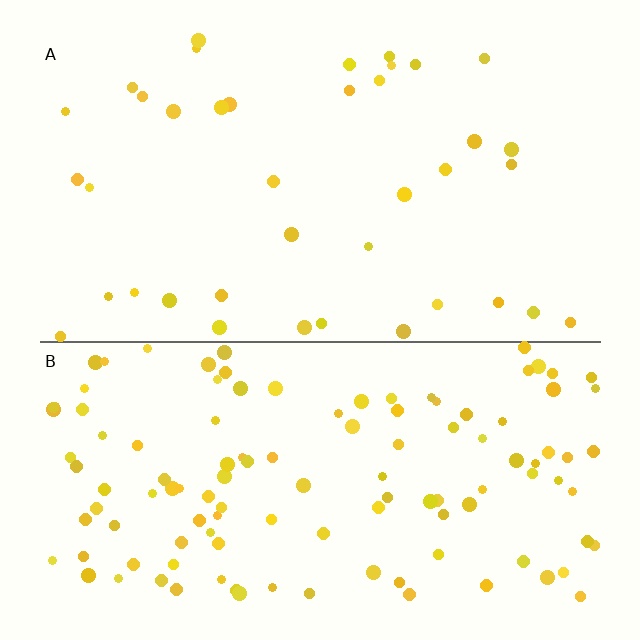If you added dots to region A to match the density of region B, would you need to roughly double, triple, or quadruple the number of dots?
Approximately triple.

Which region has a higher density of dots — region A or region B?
B (the bottom).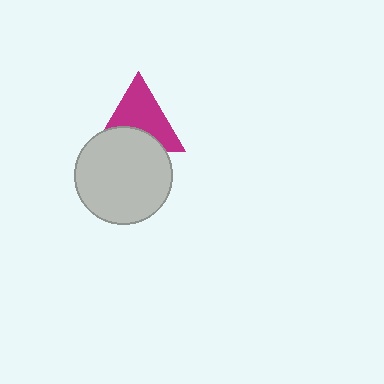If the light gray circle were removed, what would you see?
You would see the complete magenta triangle.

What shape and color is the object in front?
The object in front is a light gray circle.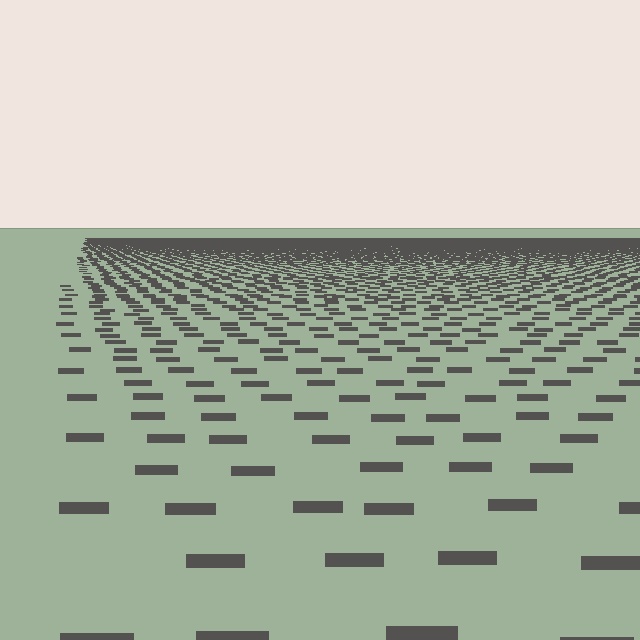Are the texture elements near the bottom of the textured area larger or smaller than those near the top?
Larger. Near the bottom, elements are closer to the viewer and appear at a bigger on-screen size.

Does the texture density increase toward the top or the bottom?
Density increases toward the top.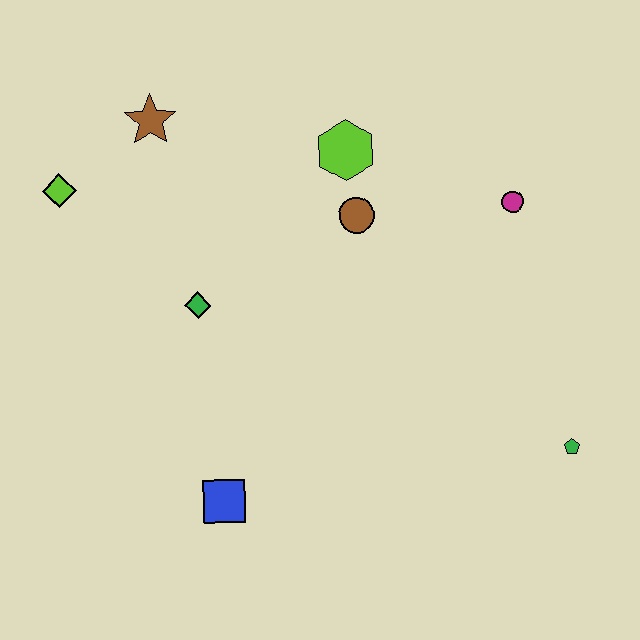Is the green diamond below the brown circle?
Yes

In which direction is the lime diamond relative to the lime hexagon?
The lime diamond is to the left of the lime hexagon.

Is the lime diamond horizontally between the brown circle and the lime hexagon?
No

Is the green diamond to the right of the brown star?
Yes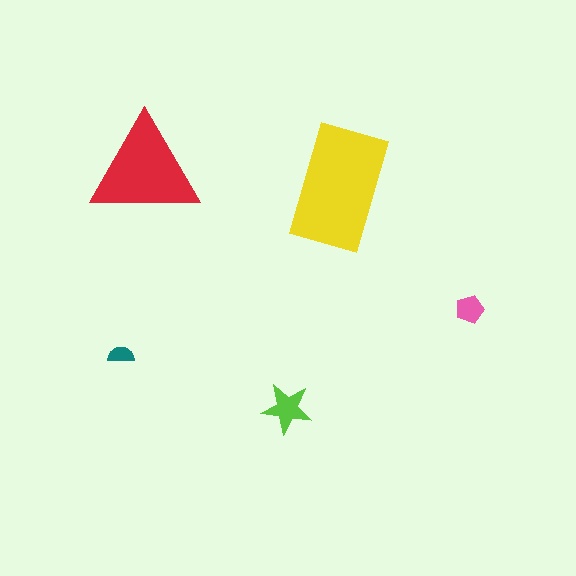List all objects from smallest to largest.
The teal semicircle, the pink pentagon, the lime star, the red triangle, the yellow rectangle.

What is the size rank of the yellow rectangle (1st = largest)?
1st.